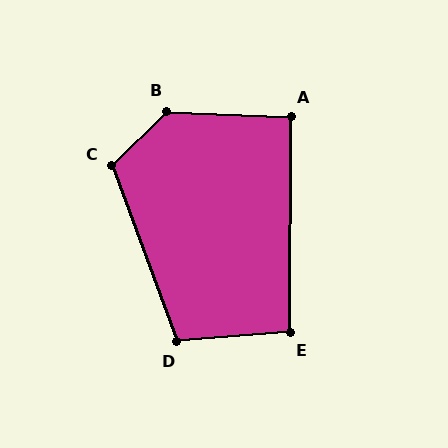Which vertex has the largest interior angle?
B, at approximately 133 degrees.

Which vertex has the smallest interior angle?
A, at approximately 92 degrees.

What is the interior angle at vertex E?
Approximately 95 degrees (approximately right).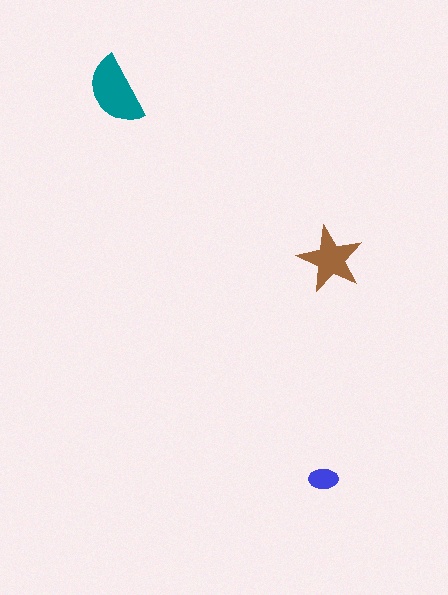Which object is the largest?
The teal semicircle.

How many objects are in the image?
There are 3 objects in the image.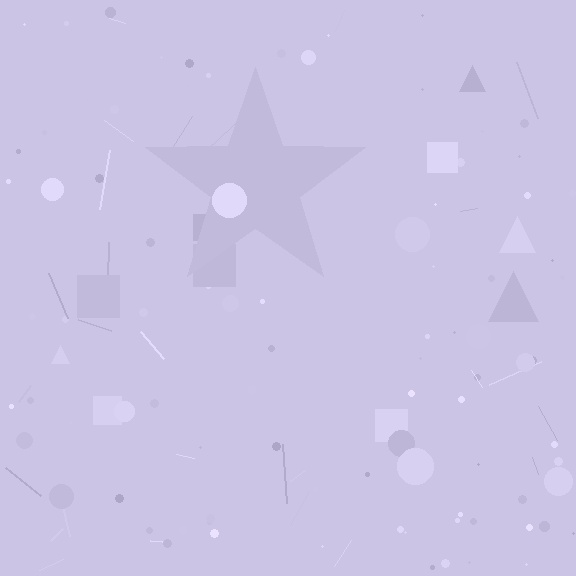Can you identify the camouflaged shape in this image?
The camouflaged shape is a star.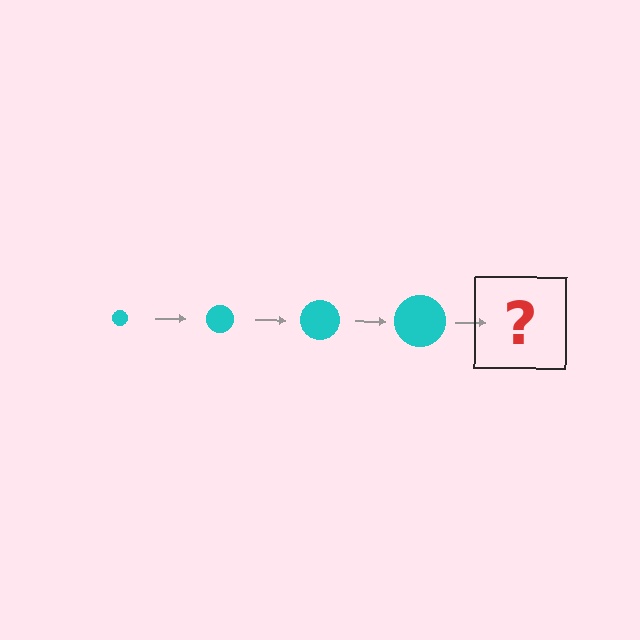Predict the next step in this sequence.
The next step is a cyan circle, larger than the previous one.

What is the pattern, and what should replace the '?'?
The pattern is that the circle gets progressively larger each step. The '?' should be a cyan circle, larger than the previous one.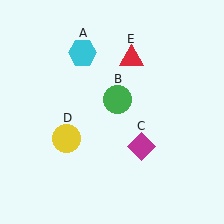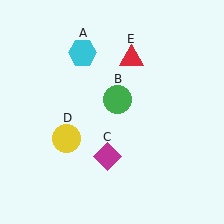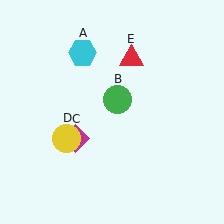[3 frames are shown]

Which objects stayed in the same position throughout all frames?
Cyan hexagon (object A) and green circle (object B) and yellow circle (object D) and red triangle (object E) remained stationary.